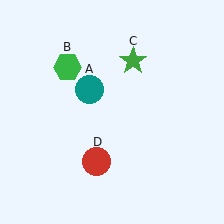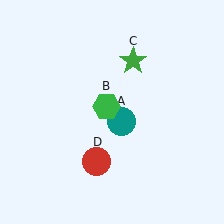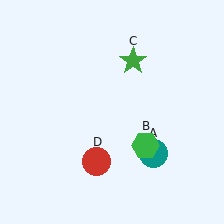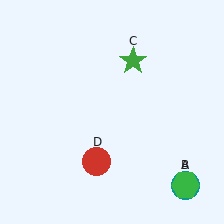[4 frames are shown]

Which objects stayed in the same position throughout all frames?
Green star (object C) and red circle (object D) remained stationary.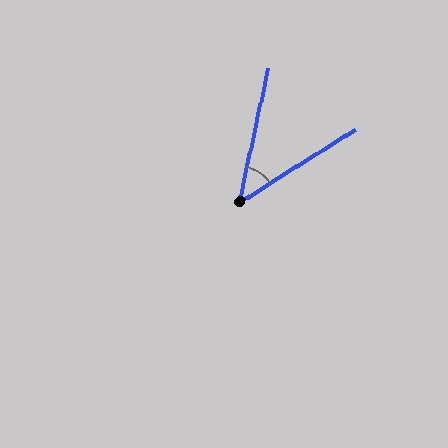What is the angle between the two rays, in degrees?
Approximately 45 degrees.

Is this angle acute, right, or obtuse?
It is acute.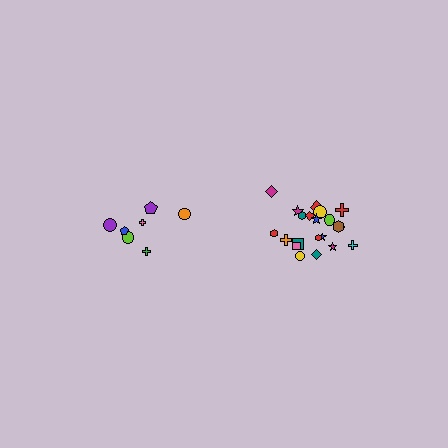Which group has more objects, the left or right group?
The right group.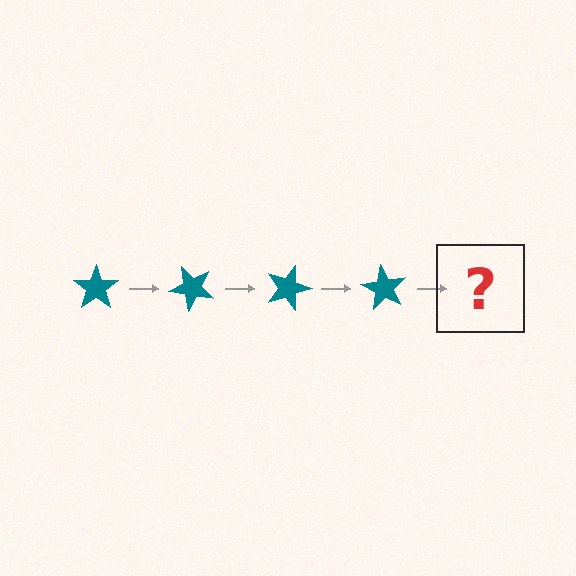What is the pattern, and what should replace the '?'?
The pattern is that the star rotates 45 degrees each step. The '?' should be a teal star rotated 180 degrees.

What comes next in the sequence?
The next element should be a teal star rotated 180 degrees.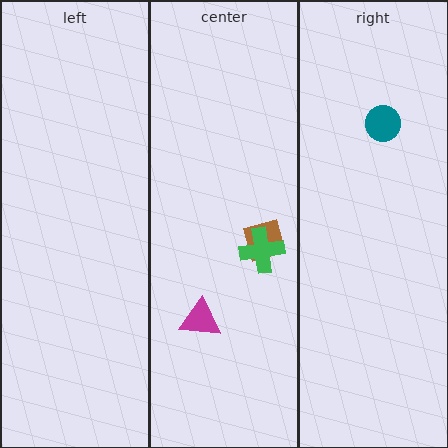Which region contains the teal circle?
The right region.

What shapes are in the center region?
The brown square, the green cross, the magenta triangle.